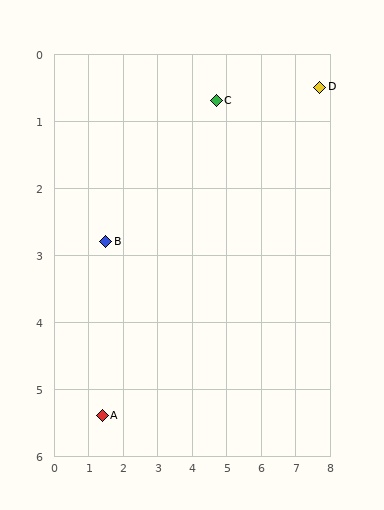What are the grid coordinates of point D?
Point D is at approximately (7.7, 0.5).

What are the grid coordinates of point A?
Point A is at approximately (1.4, 5.4).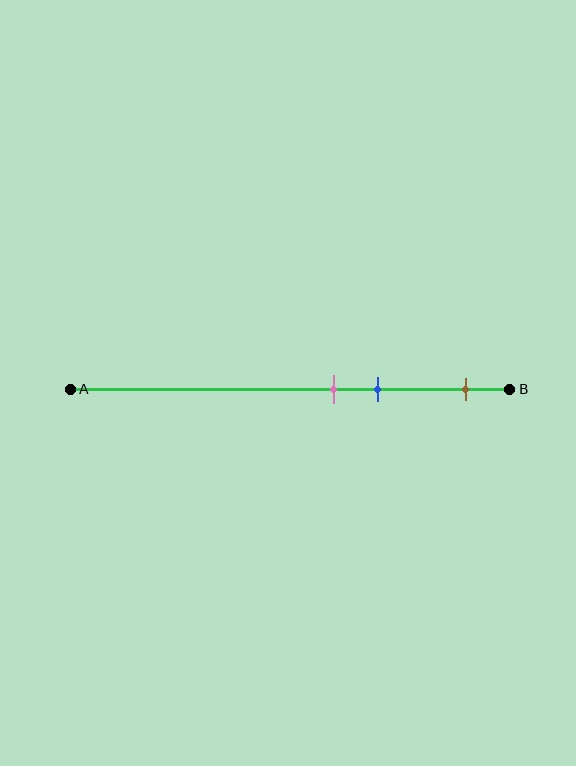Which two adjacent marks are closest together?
The pink and blue marks are the closest adjacent pair.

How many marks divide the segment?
There are 3 marks dividing the segment.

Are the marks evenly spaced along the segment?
No, the marks are not evenly spaced.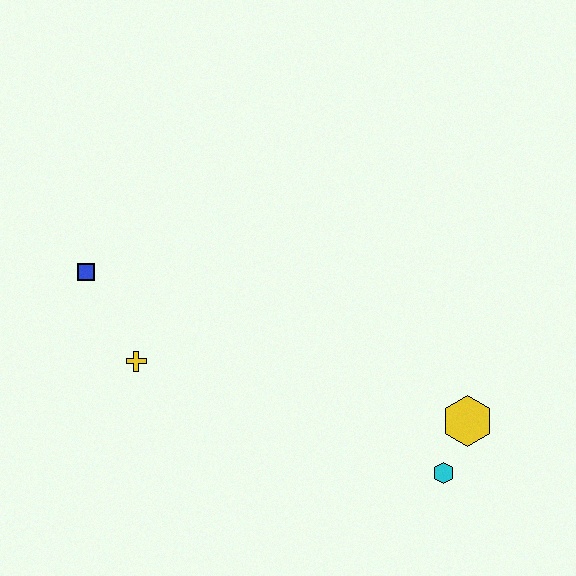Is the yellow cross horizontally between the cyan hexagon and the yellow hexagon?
No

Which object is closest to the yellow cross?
The blue square is closest to the yellow cross.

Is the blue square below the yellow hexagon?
No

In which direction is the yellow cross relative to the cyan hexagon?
The yellow cross is to the left of the cyan hexagon.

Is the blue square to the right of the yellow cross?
No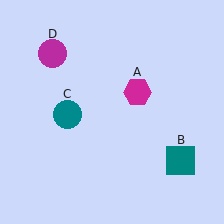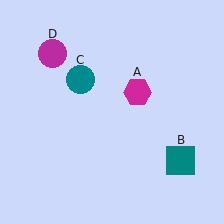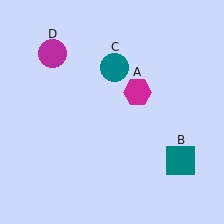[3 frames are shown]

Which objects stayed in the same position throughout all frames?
Magenta hexagon (object A) and teal square (object B) and magenta circle (object D) remained stationary.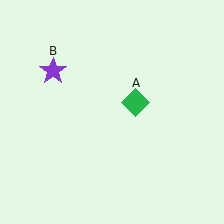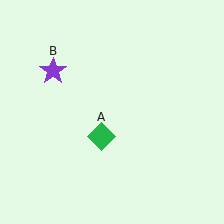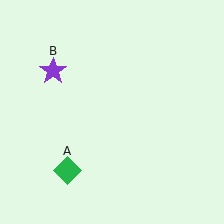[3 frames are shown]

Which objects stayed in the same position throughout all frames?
Purple star (object B) remained stationary.